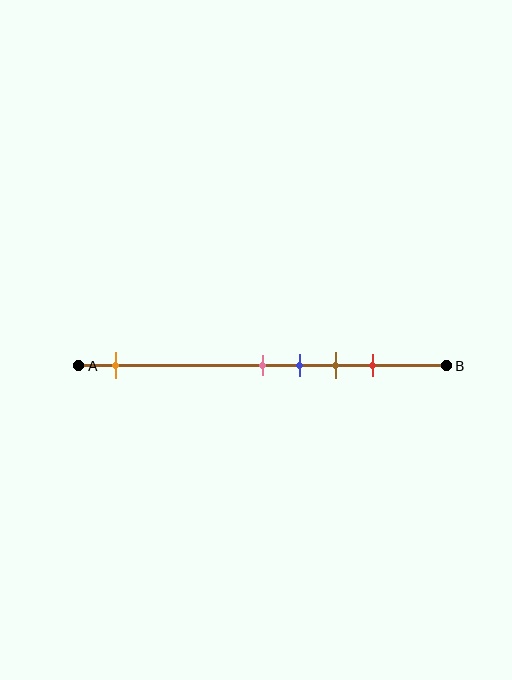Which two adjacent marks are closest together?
The pink and blue marks are the closest adjacent pair.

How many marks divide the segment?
There are 5 marks dividing the segment.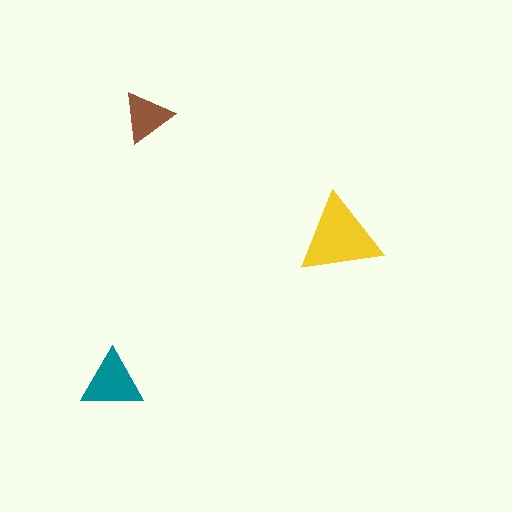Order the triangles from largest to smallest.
the yellow one, the teal one, the brown one.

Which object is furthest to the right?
The yellow triangle is rightmost.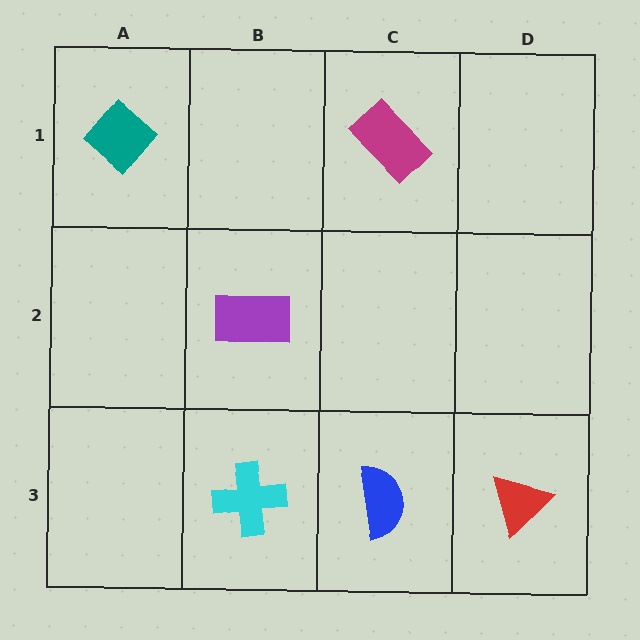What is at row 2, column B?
A purple rectangle.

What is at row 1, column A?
A teal diamond.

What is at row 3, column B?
A cyan cross.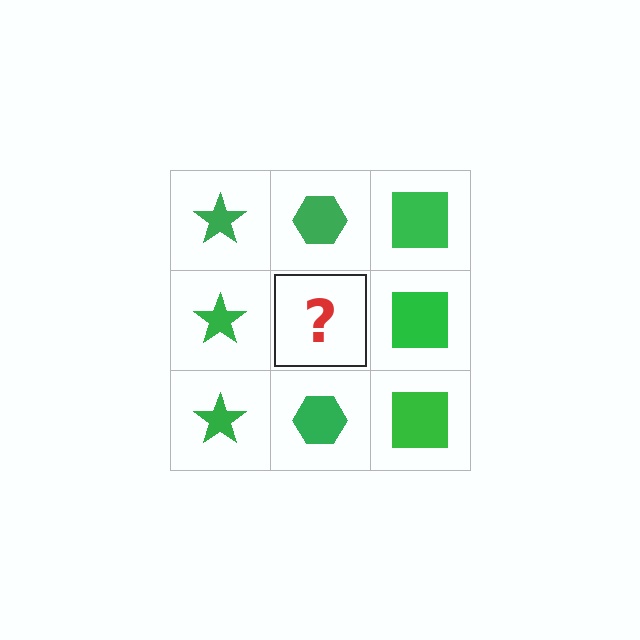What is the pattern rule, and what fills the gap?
The rule is that each column has a consistent shape. The gap should be filled with a green hexagon.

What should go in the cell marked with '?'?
The missing cell should contain a green hexagon.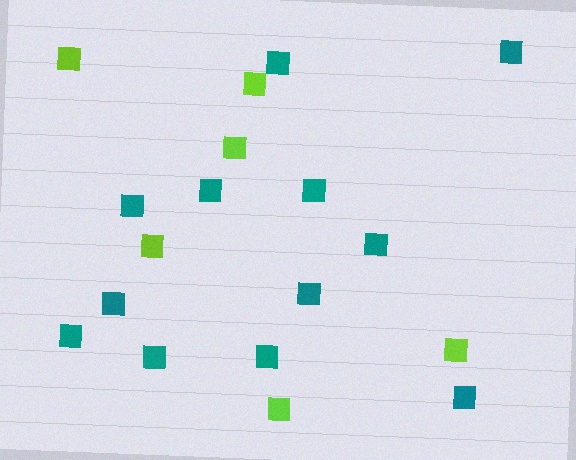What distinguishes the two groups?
There are 2 groups: one group of lime squares (6) and one group of teal squares (12).